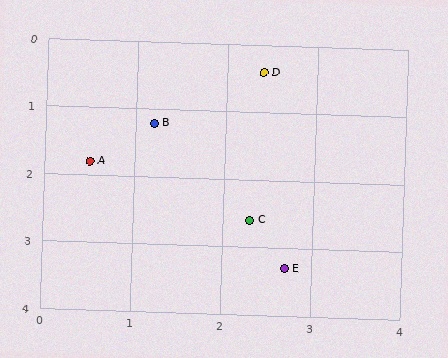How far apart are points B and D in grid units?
Points B and D are about 1.4 grid units apart.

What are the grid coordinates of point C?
Point C is at approximately (2.3, 2.6).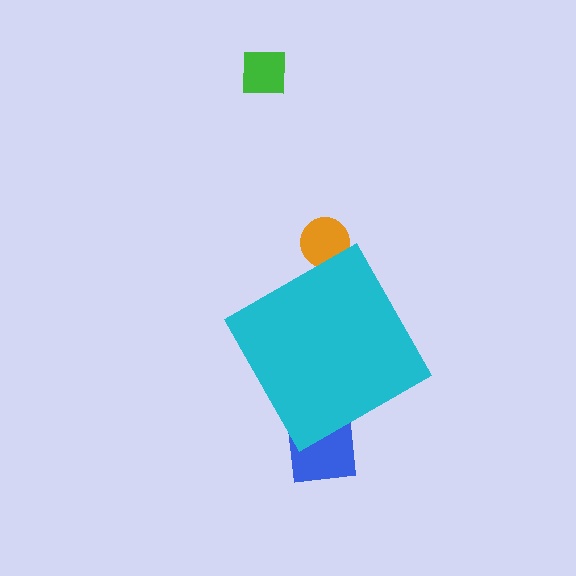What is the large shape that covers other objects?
A cyan diamond.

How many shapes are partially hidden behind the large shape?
2 shapes are partially hidden.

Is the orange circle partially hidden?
Yes, the orange circle is partially hidden behind the cyan diamond.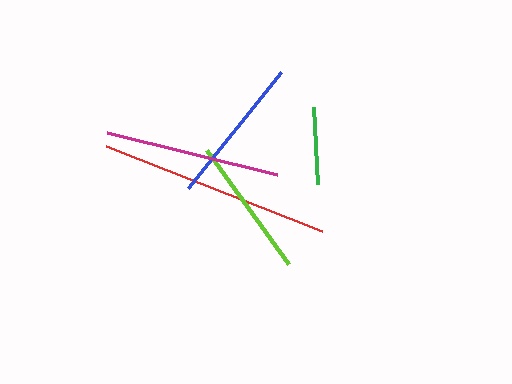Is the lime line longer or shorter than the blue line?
The blue line is longer than the lime line.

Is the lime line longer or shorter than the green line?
The lime line is longer than the green line.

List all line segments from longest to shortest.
From longest to shortest: red, magenta, blue, lime, green.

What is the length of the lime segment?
The lime segment is approximately 141 pixels long.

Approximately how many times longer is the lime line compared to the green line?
The lime line is approximately 1.8 times the length of the green line.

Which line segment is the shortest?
The green line is the shortest at approximately 77 pixels.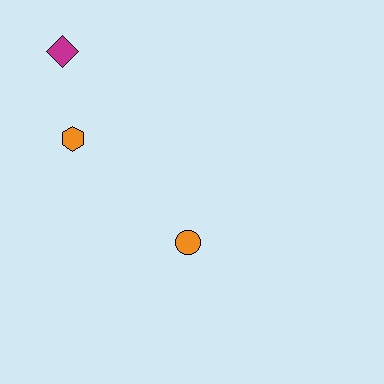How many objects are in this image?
There are 3 objects.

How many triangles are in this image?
There are no triangles.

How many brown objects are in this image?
There are no brown objects.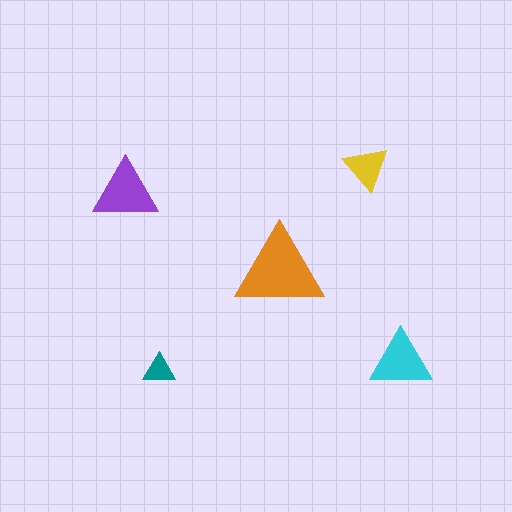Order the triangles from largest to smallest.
the orange one, the purple one, the cyan one, the yellow one, the teal one.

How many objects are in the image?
There are 5 objects in the image.